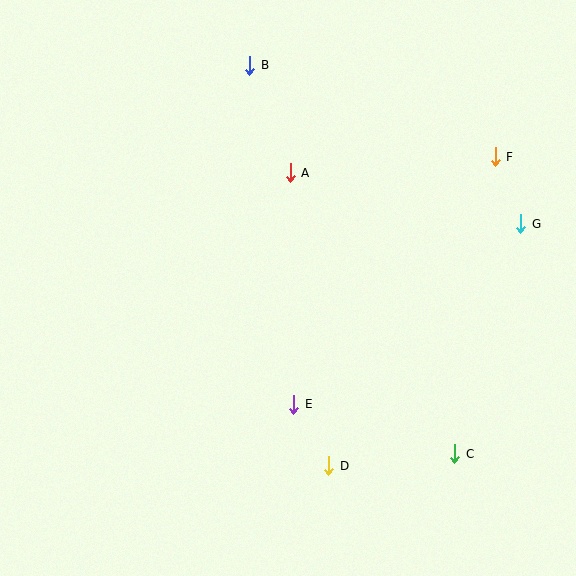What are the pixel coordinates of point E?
Point E is at (294, 405).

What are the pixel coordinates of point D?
Point D is at (329, 466).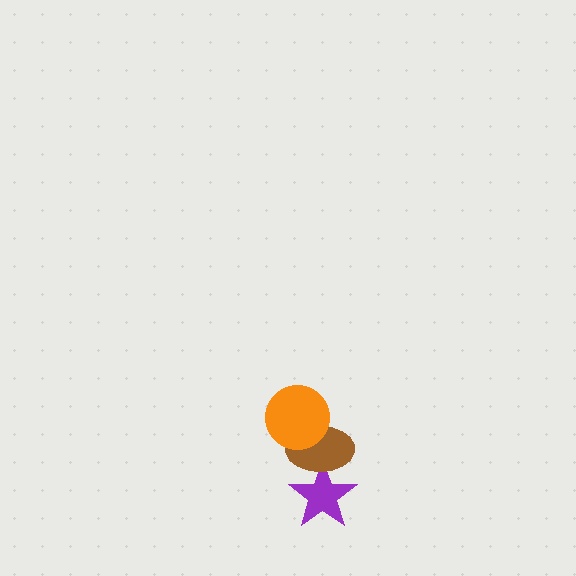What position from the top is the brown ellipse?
The brown ellipse is 2nd from the top.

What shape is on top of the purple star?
The brown ellipse is on top of the purple star.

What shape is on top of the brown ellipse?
The orange circle is on top of the brown ellipse.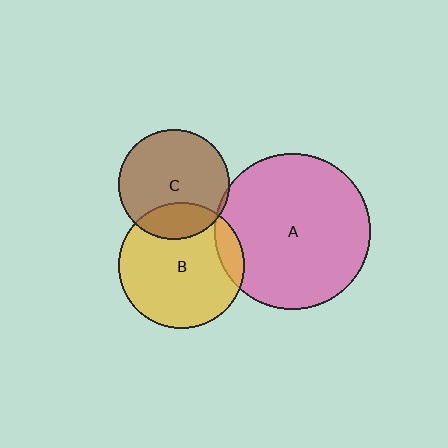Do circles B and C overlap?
Yes.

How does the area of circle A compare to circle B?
Approximately 1.5 times.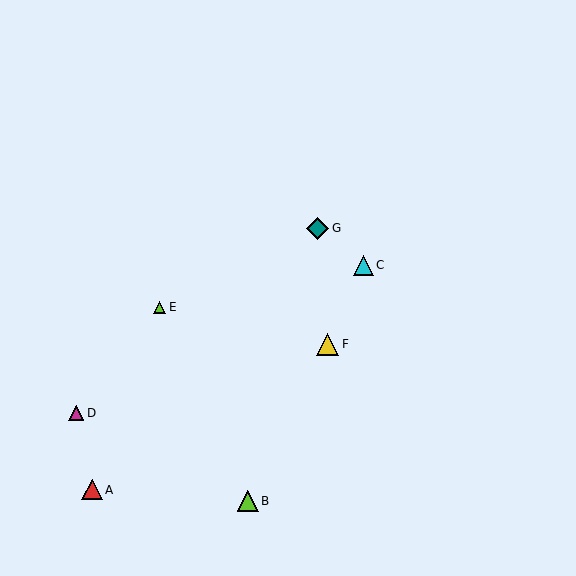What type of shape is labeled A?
Shape A is a red triangle.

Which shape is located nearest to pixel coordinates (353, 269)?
The cyan triangle (labeled C) at (363, 265) is nearest to that location.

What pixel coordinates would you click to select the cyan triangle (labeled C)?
Click at (363, 265) to select the cyan triangle C.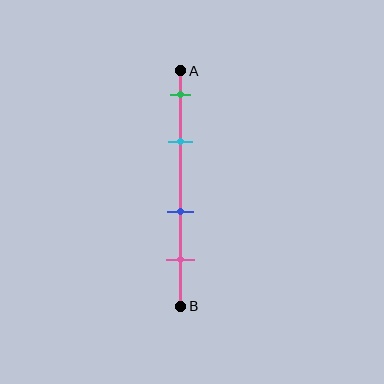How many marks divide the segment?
There are 4 marks dividing the segment.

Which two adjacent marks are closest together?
The green and cyan marks are the closest adjacent pair.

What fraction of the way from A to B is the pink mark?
The pink mark is approximately 80% (0.8) of the way from A to B.